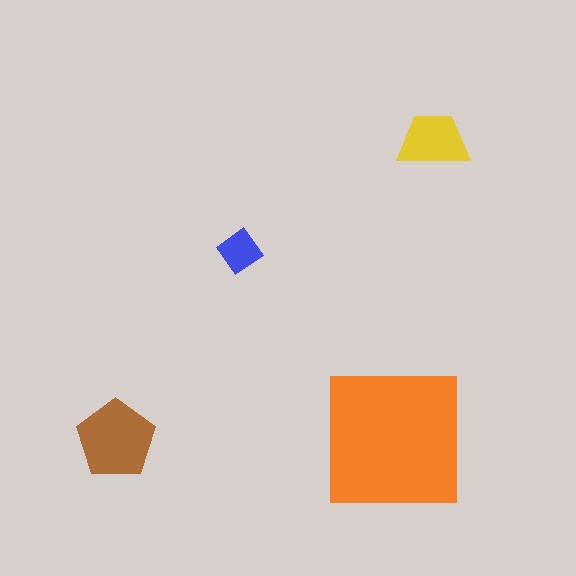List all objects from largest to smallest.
The orange square, the brown pentagon, the yellow trapezoid, the blue diamond.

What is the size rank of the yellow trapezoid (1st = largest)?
3rd.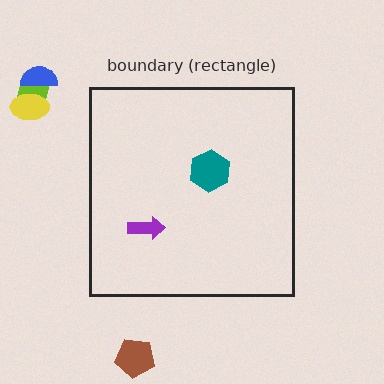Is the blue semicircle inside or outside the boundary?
Outside.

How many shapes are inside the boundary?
2 inside, 4 outside.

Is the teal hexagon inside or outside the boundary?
Inside.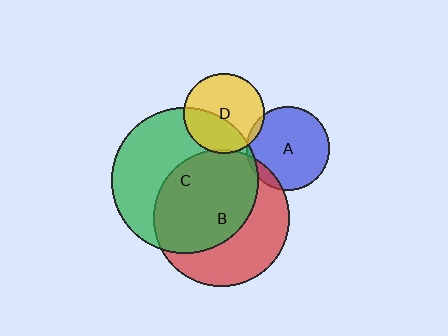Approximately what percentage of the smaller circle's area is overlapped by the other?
Approximately 40%.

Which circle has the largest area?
Circle C (green).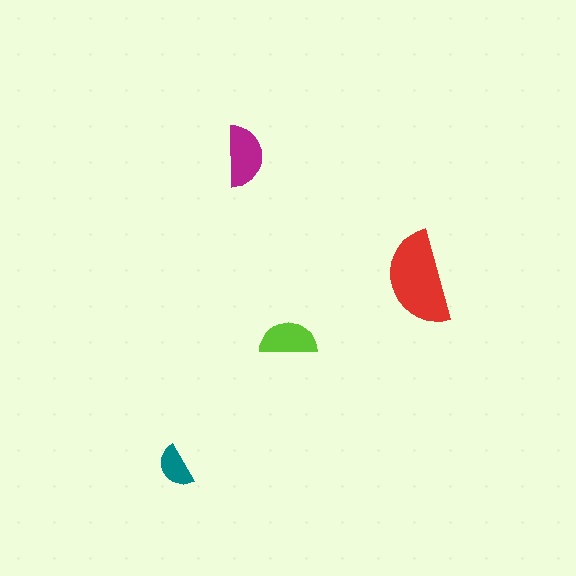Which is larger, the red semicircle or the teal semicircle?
The red one.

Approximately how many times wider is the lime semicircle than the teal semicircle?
About 1.5 times wider.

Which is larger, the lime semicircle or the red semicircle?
The red one.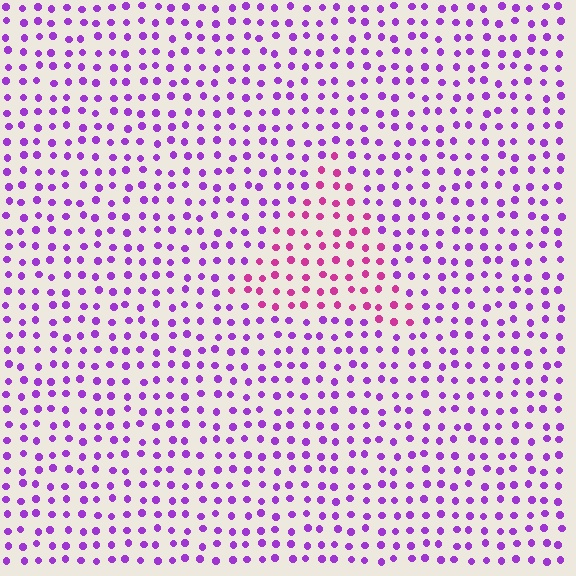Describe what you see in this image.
The image is filled with small purple elements in a uniform arrangement. A triangle-shaped region is visible where the elements are tinted to a slightly different hue, forming a subtle color boundary.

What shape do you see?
I see a triangle.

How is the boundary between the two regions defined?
The boundary is defined purely by a slight shift in hue (about 40 degrees). Spacing, size, and orientation are identical on both sides.